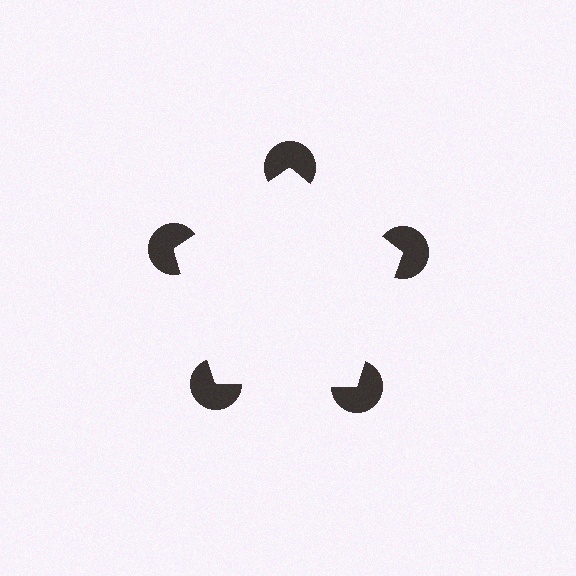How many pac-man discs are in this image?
There are 5 — one at each vertex of the illusory pentagon.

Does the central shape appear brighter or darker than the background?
It typically appears slightly brighter than the background, even though no actual brightness change is drawn.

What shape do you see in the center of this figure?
An illusory pentagon — its edges are inferred from the aligned wedge cuts in the pac-man discs, not physically drawn.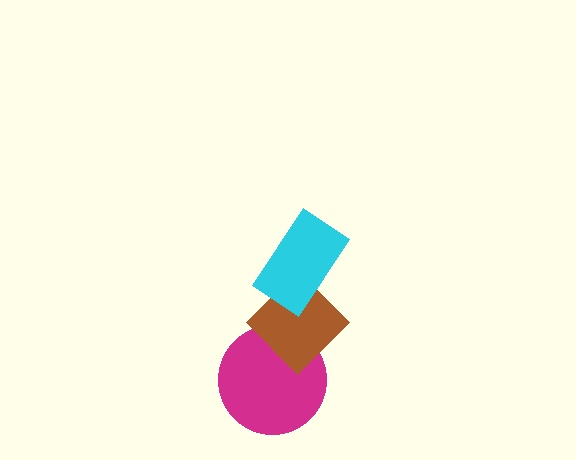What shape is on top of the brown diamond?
The cyan rectangle is on top of the brown diamond.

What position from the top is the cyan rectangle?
The cyan rectangle is 1st from the top.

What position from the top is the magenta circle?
The magenta circle is 3rd from the top.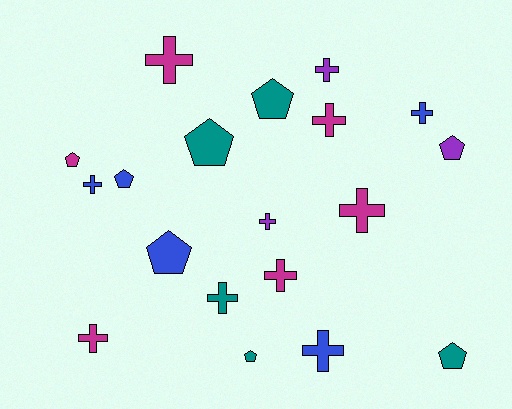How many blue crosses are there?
There are 3 blue crosses.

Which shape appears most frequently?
Cross, with 11 objects.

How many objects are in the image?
There are 19 objects.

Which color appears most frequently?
Magenta, with 6 objects.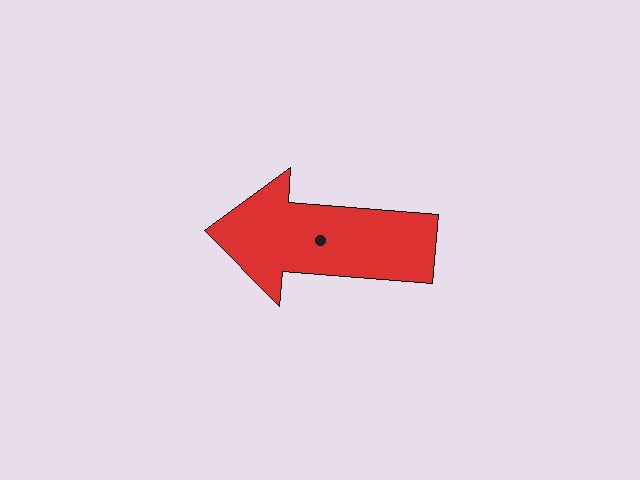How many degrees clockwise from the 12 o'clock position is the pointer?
Approximately 275 degrees.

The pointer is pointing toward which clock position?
Roughly 9 o'clock.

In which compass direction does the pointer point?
West.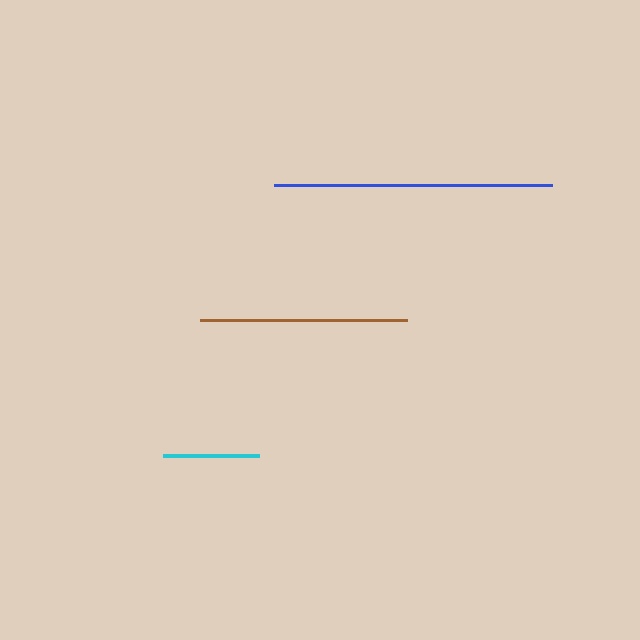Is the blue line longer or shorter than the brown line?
The blue line is longer than the brown line.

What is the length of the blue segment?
The blue segment is approximately 278 pixels long.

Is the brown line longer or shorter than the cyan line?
The brown line is longer than the cyan line.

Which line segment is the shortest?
The cyan line is the shortest at approximately 96 pixels.